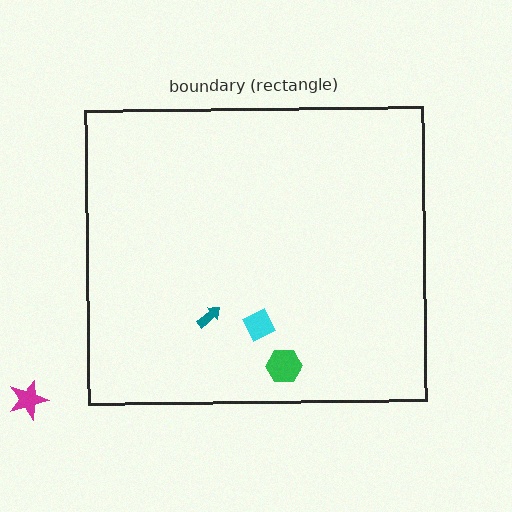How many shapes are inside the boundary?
3 inside, 1 outside.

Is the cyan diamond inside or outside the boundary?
Inside.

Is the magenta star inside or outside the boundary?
Outside.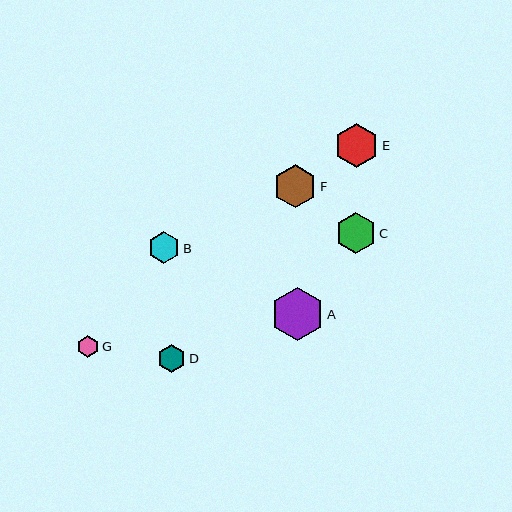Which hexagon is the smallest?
Hexagon G is the smallest with a size of approximately 21 pixels.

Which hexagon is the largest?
Hexagon A is the largest with a size of approximately 53 pixels.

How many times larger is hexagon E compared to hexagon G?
Hexagon E is approximately 2.1 times the size of hexagon G.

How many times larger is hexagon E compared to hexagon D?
Hexagon E is approximately 1.6 times the size of hexagon D.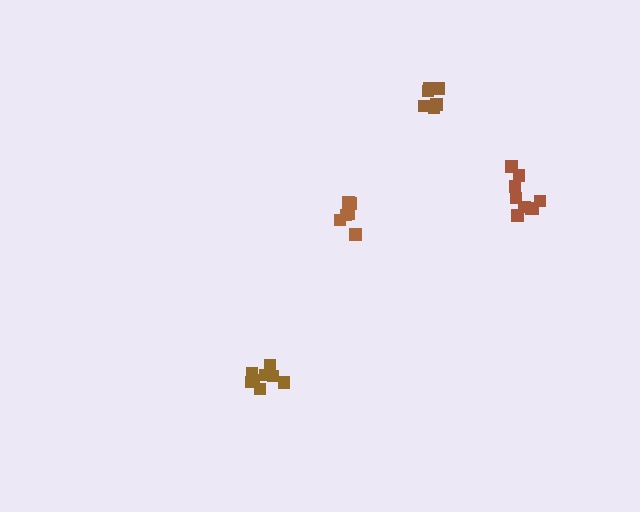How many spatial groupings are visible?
There are 4 spatial groupings.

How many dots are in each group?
Group 1: 9 dots, Group 2: 6 dots, Group 3: 8 dots, Group 4: 6 dots (29 total).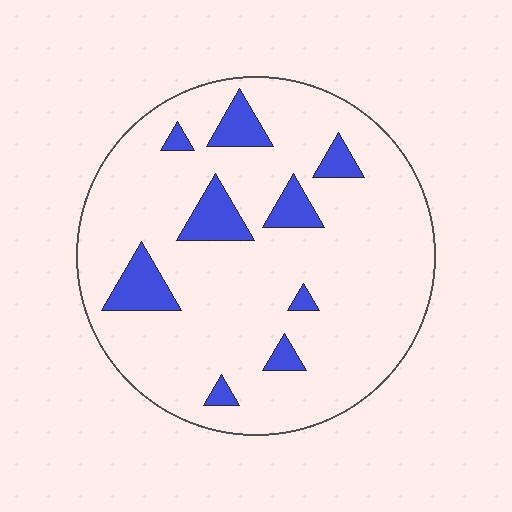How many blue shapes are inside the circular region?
9.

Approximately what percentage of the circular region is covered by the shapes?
Approximately 15%.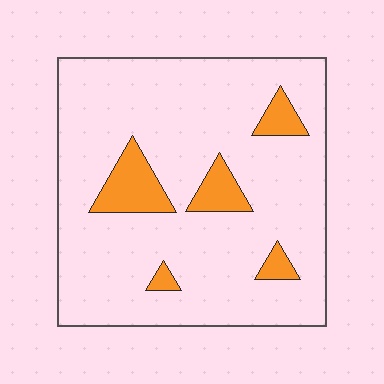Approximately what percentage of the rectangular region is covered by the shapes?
Approximately 10%.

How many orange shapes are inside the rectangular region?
5.